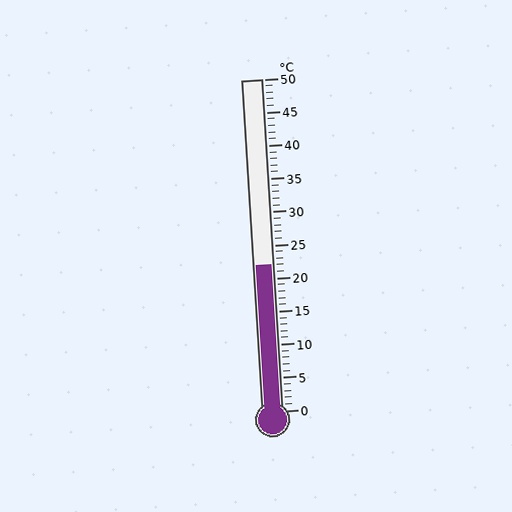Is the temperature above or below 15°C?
The temperature is above 15°C.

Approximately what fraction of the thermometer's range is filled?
The thermometer is filled to approximately 45% of its range.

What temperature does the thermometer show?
The thermometer shows approximately 22°C.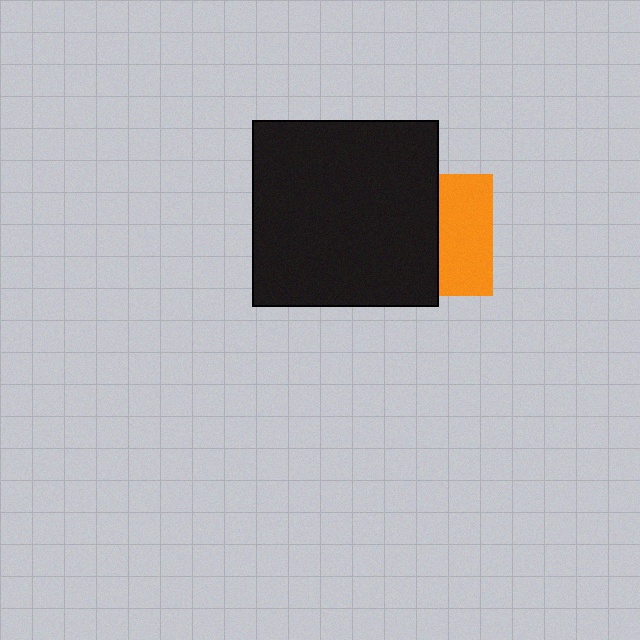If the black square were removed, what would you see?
You would see the complete orange square.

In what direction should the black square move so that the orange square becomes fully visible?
The black square should move left. That is the shortest direction to clear the overlap and leave the orange square fully visible.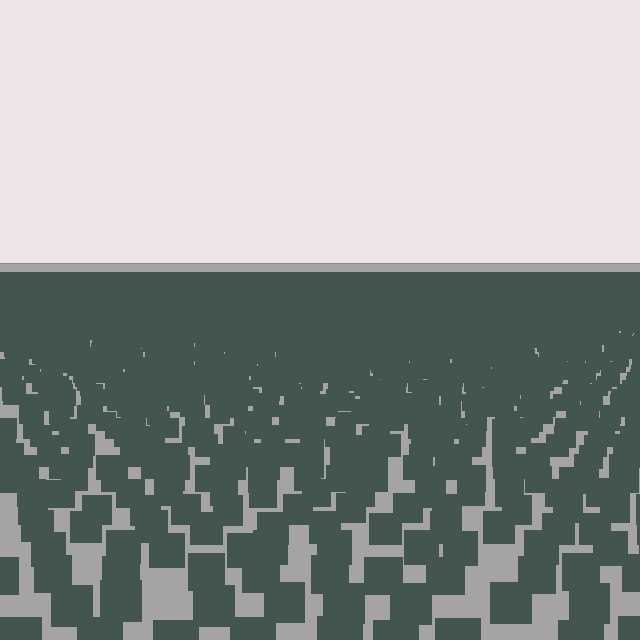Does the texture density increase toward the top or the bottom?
Density increases toward the top.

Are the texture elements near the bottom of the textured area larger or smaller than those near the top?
Larger. Near the bottom, elements are closer to the viewer and appear at a bigger on-screen size.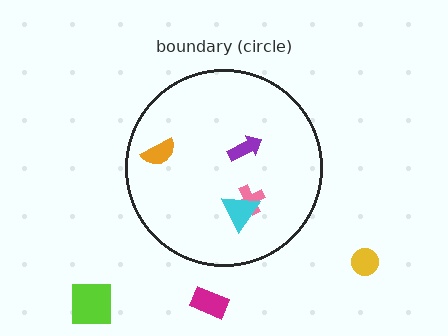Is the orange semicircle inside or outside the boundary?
Inside.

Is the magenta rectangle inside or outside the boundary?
Outside.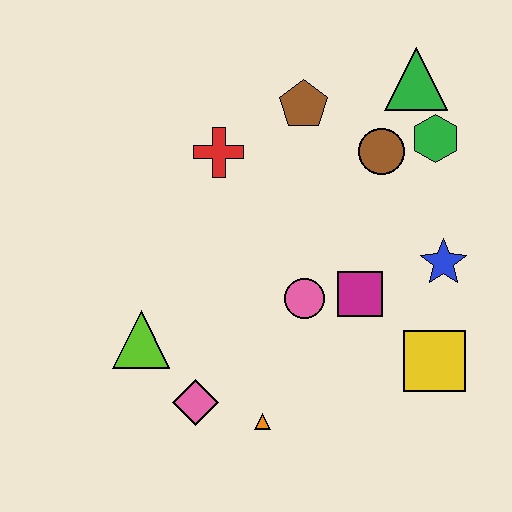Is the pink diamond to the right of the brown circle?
No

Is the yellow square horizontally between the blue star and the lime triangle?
Yes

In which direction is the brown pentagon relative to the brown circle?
The brown pentagon is to the left of the brown circle.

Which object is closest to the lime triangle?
The pink diamond is closest to the lime triangle.